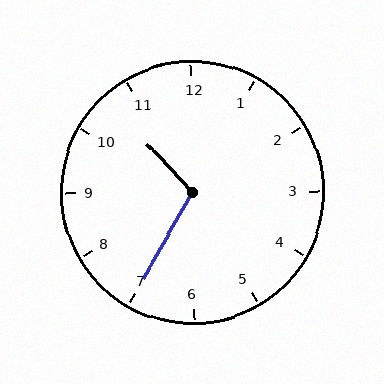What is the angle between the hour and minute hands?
Approximately 108 degrees.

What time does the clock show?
10:35.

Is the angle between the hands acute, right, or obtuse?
It is obtuse.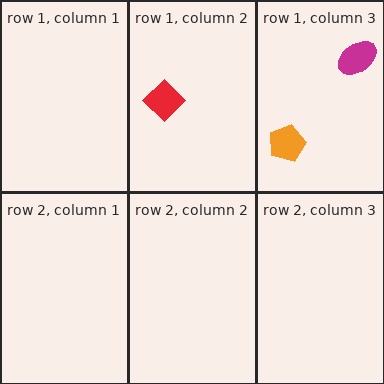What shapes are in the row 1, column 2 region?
The red diamond.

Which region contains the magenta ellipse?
The row 1, column 3 region.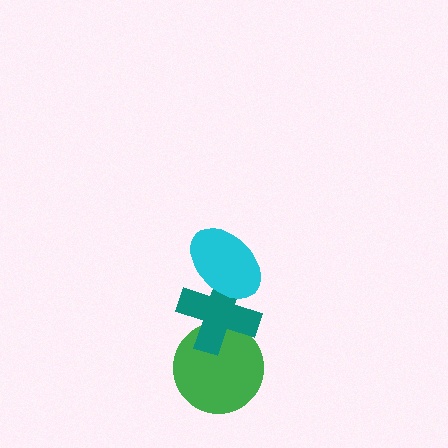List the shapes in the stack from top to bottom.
From top to bottom: the cyan ellipse, the teal cross, the green circle.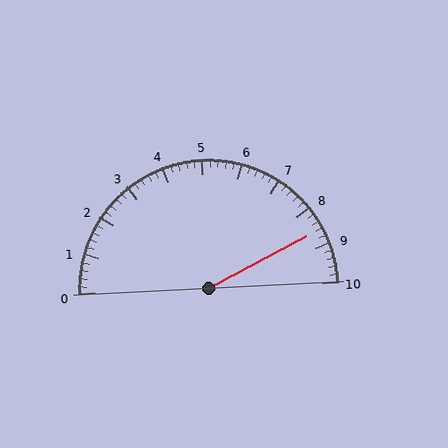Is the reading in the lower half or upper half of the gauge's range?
The reading is in the upper half of the range (0 to 10).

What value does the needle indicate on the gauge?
The needle indicates approximately 8.6.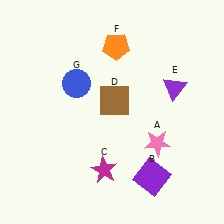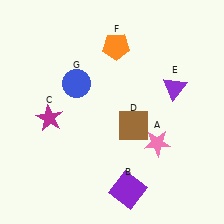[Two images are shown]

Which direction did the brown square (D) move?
The brown square (D) moved down.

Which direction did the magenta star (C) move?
The magenta star (C) moved left.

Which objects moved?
The objects that moved are: the purple square (B), the magenta star (C), the brown square (D).